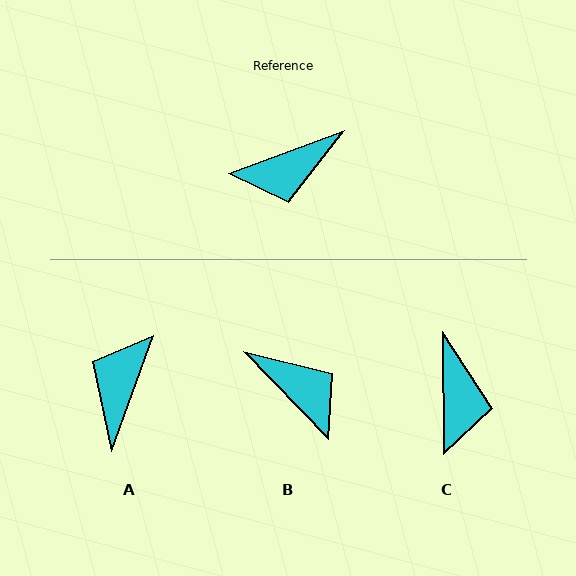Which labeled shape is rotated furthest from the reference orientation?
A, about 130 degrees away.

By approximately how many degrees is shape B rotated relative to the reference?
Approximately 113 degrees counter-clockwise.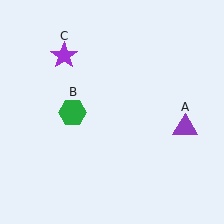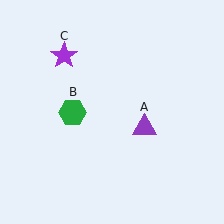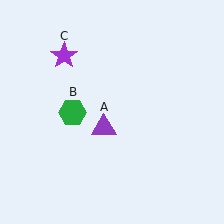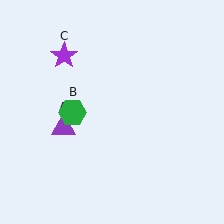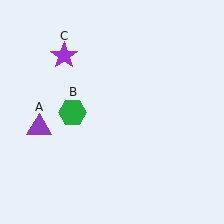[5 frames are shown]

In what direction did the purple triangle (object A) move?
The purple triangle (object A) moved left.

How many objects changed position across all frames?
1 object changed position: purple triangle (object A).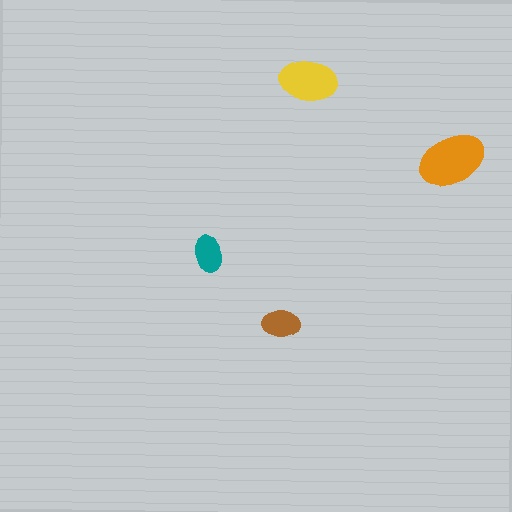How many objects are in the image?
There are 4 objects in the image.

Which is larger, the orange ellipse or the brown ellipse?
The orange one.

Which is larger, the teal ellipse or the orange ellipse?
The orange one.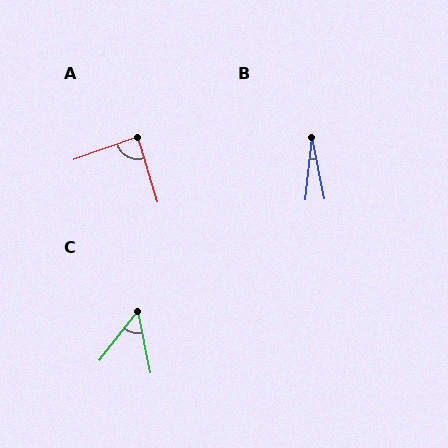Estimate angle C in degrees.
Approximately 50 degrees.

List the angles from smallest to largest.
B (17°), C (50°), A (88°).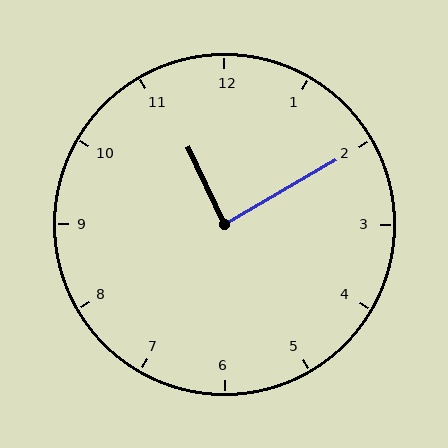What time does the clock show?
11:10.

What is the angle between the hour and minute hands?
Approximately 85 degrees.